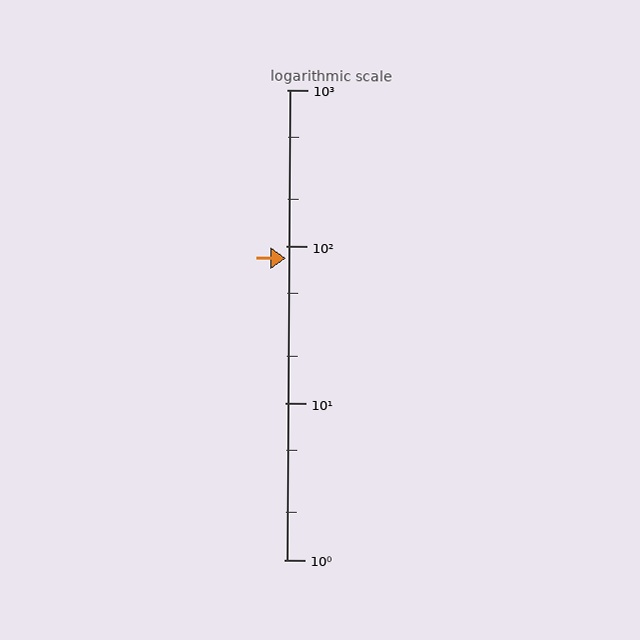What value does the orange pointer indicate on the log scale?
The pointer indicates approximately 84.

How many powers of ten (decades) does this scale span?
The scale spans 3 decades, from 1 to 1000.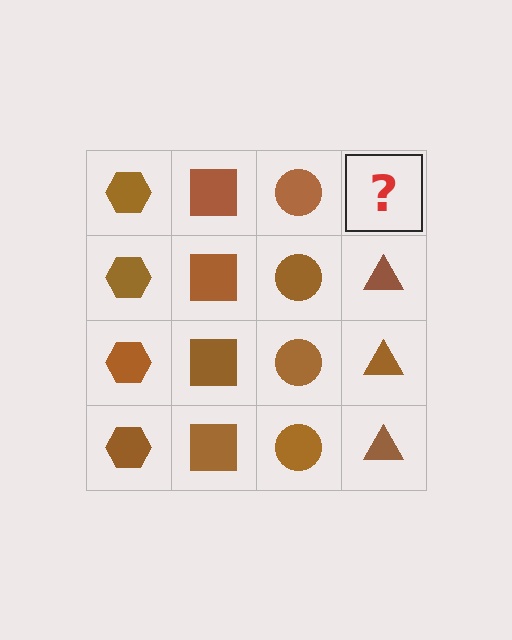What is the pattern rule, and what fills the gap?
The rule is that each column has a consistent shape. The gap should be filled with a brown triangle.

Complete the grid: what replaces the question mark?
The question mark should be replaced with a brown triangle.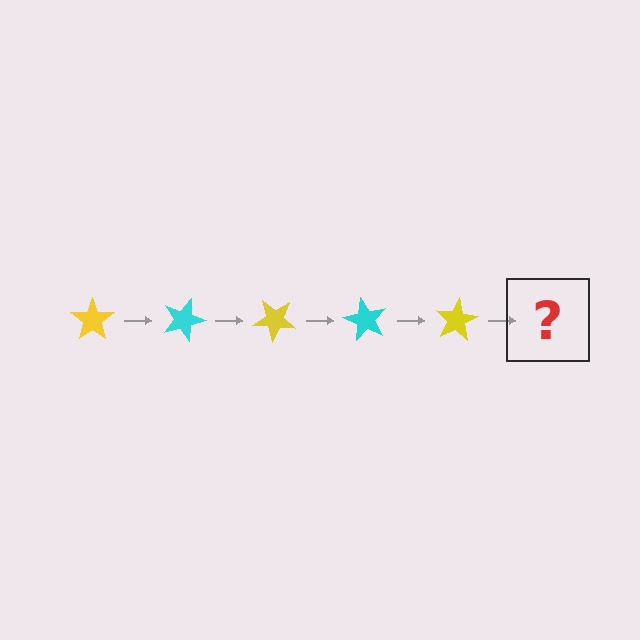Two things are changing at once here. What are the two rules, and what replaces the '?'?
The two rules are that it rotates 20 degrees each step and the color cycles through yellow and cyan. The '?' should be a cyan star, rotated 100 degrees from the start.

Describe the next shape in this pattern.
It should be a cyan star, rotated 100 degrees from the start.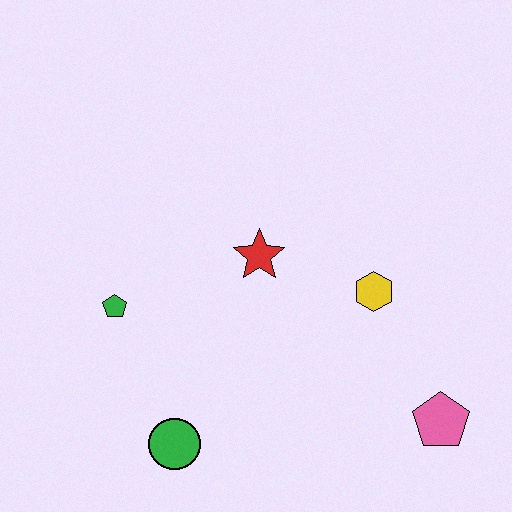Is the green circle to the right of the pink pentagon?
No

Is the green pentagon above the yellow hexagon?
No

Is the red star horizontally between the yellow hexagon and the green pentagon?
Yes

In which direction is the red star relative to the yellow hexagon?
The red star is to the left of the yellow hexagon.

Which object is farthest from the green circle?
The pink pentagon is farthest from the green circle.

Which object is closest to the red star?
The yellow hexagon is closest to the red star.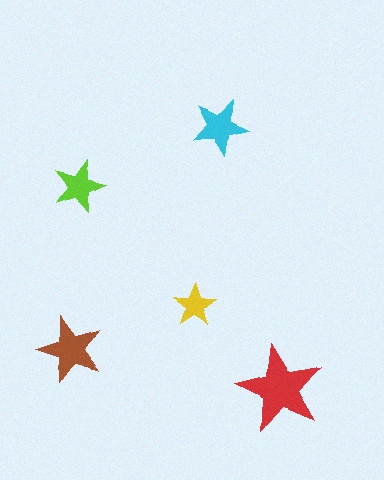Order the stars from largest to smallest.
the red one, the brown one, the cyan one, the lime one, the yellow one.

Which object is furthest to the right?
The red star is rightmost.